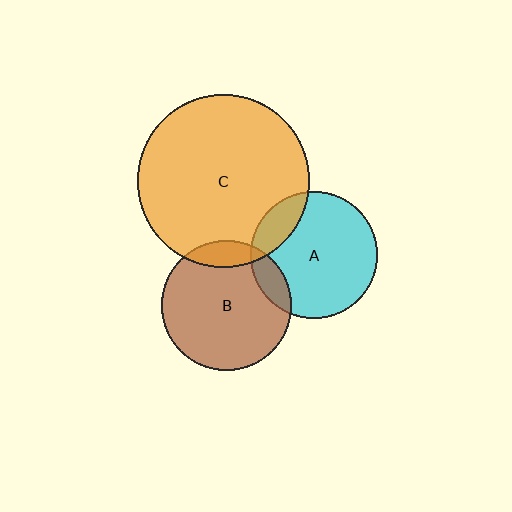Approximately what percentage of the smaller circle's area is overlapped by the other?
Approximately 10%.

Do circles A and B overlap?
Yes.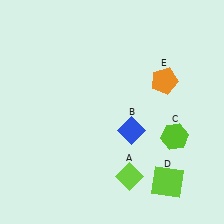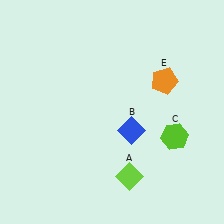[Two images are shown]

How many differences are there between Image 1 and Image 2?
There is 1 difference between the two images.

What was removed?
The lime square (D) was removed in Image 2.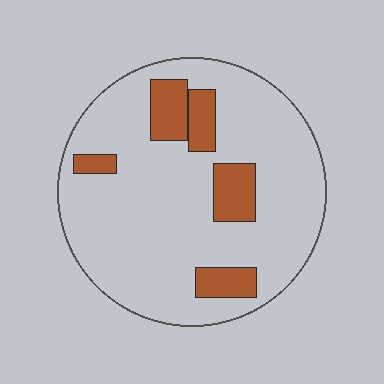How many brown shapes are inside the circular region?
5.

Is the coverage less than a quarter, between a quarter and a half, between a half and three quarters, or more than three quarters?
Less than a quarter.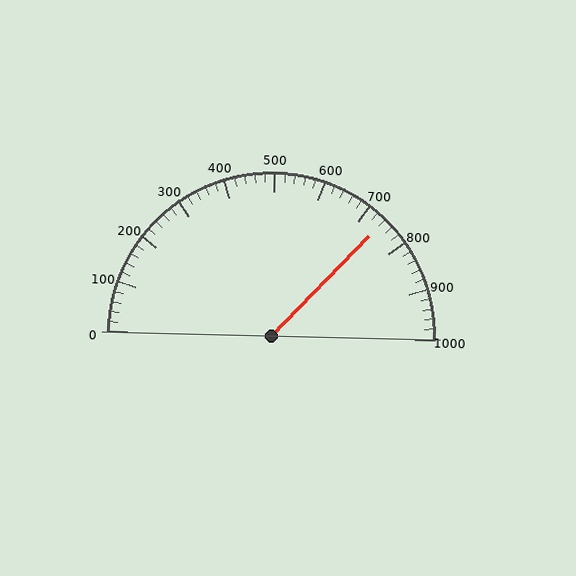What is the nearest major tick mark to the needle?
The nearest major tick mark is 700.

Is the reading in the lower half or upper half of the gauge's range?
The reading is in the upper half of the range (0 to 1000).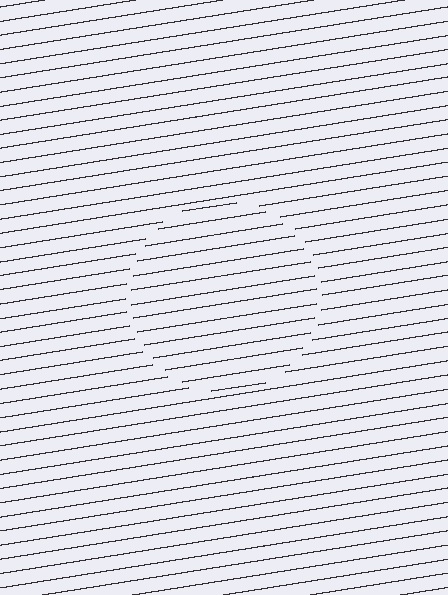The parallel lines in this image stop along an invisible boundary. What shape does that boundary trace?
An illusory circle. The interior of the shape contains the same grating, shifted by half a period — the contour is defined by the phase discontinuity where line-ends from the inner and outer gratings abut.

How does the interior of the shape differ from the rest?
The interior of the shape contains the same grating, shifted by half a period — the contour is defined by the phase discontinuity where line-ends from the inner and outer gratings abut.